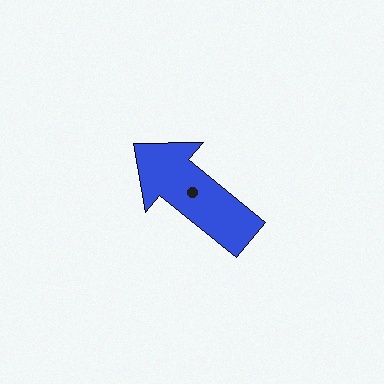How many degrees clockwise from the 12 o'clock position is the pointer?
Approximately 309 degrees.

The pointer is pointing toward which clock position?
Roughly 10 o'clock.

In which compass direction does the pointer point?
Northwest.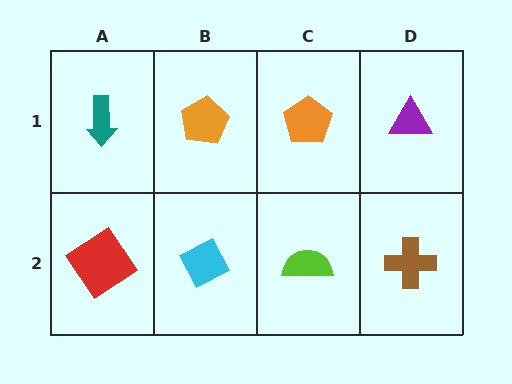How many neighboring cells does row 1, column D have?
2.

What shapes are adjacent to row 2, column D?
A purple triangle (row 1, column D), a lime semicircle (row 2, column C).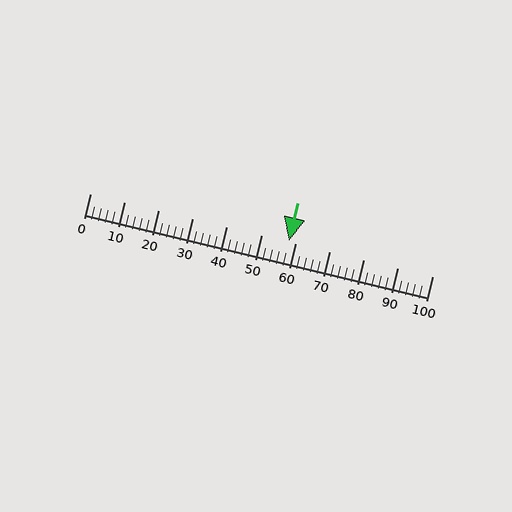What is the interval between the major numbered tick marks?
The major tick marks are spaced 10 units apart.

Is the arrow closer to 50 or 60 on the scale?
The arrow is closer to 60.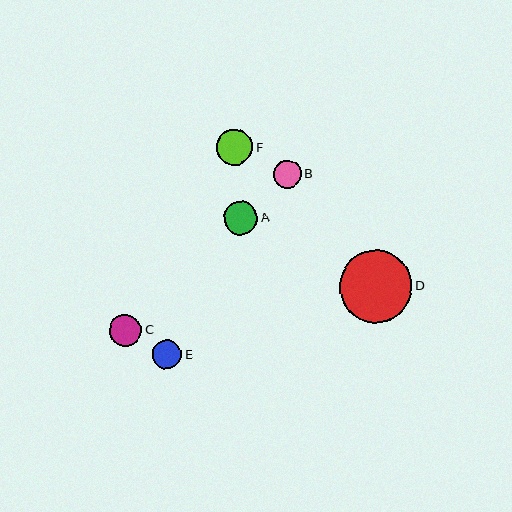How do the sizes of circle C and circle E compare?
Circle C and circle E are approximately the same size.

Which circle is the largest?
Circle D is the largest with a size of approximately 73 pixels.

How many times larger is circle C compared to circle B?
Circle C is approximately 1.1 times the size of circle B.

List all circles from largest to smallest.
From largest to smallest: D, F, A, C, E, B.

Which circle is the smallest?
Circle B is the smallest with a size of approximately 28 pixels.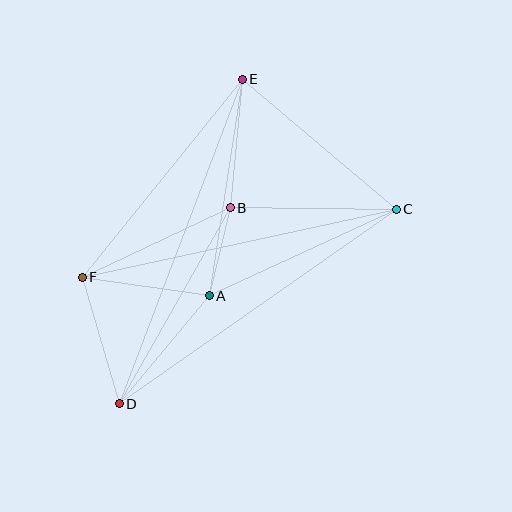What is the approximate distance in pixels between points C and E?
The distance between C and E is approximately 202 pixels.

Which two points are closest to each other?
Points A and B are closest to each other.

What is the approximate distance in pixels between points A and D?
The distance between A and D is approximately 141 pixels.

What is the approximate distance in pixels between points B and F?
The distance between B and F is approximately 163 pixels.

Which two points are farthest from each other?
Points D and E are farthest from each other.